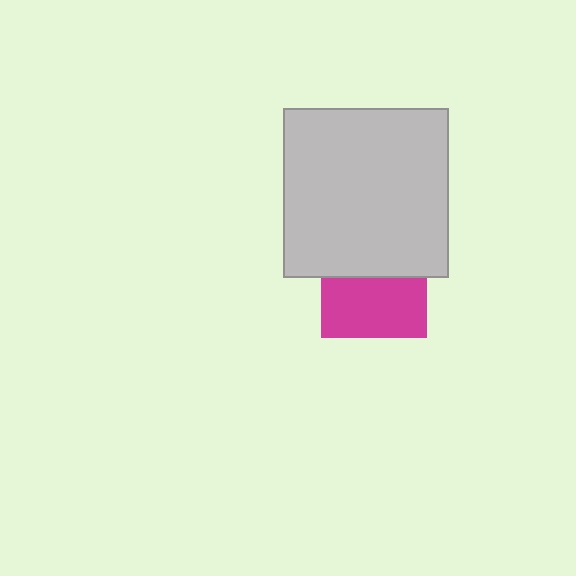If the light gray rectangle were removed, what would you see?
You would see the complete magenta square.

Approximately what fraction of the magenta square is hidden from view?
Roughly 43% of the magenta square is hidden behind the light gray rectangle.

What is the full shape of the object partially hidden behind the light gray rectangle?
The partially hidden object is a magenta square.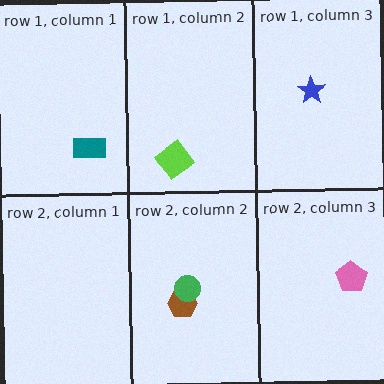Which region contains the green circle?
The row 2, column 2 region.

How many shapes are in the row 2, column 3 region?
1.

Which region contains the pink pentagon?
The row 2, column 3 region.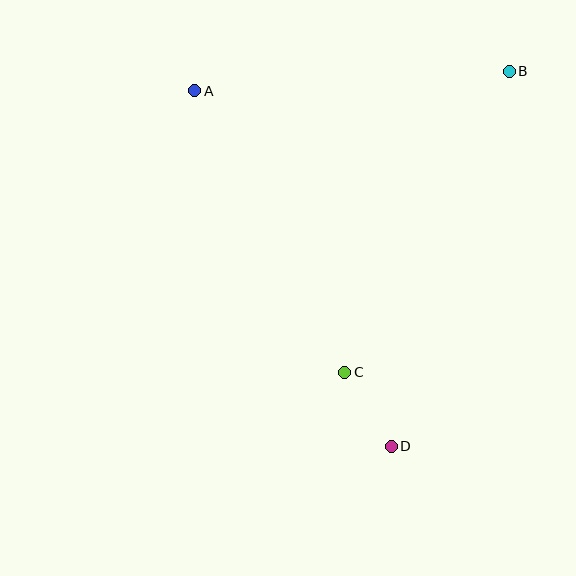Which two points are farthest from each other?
Points A and D are farthest from each other.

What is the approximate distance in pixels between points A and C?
The distance between A and C is approximately 319 pixels.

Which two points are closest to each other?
Points C and D are closest to each other.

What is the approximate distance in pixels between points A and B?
The distance between A and B is approximately 315 pixels.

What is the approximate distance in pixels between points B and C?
The distance between B and C is approximately 343 pixels.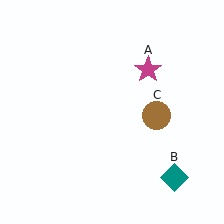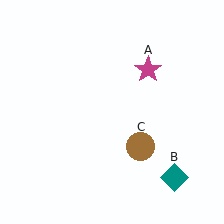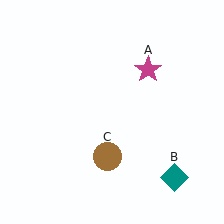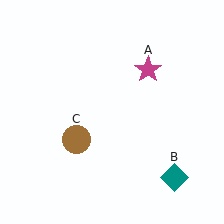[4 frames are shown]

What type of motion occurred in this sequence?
The brown circle (object C) rotated clockwise around the center of the scene.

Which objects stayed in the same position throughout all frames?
Magenta star (object A) and teal diamond (object B) remained stationary.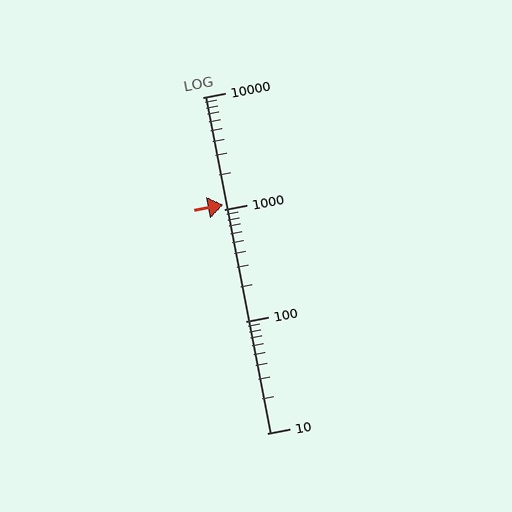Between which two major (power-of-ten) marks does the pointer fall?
The pointer is between 1000 and 10000.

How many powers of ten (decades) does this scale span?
The scale spans 3 decades, from 10 to 10000.